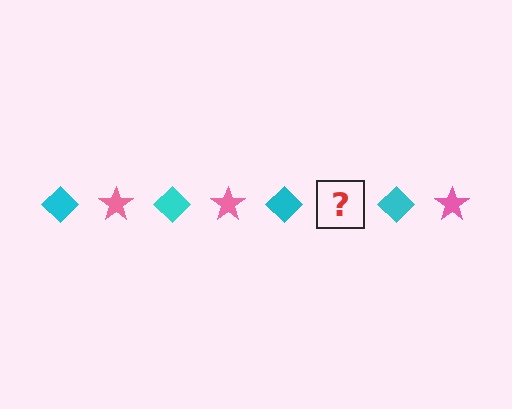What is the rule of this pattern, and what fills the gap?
The rule is that the pattern alternates between cyan diamond and pink star. The gap should be filled with a pink star.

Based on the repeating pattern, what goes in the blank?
The blank should be a pink star.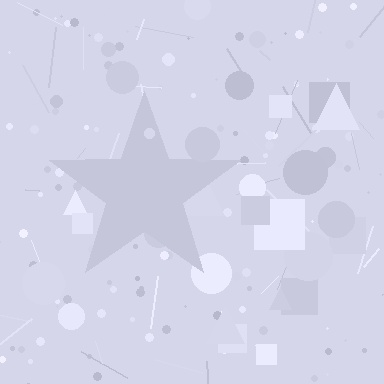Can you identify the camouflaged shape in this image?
The camouflaged shape is a star.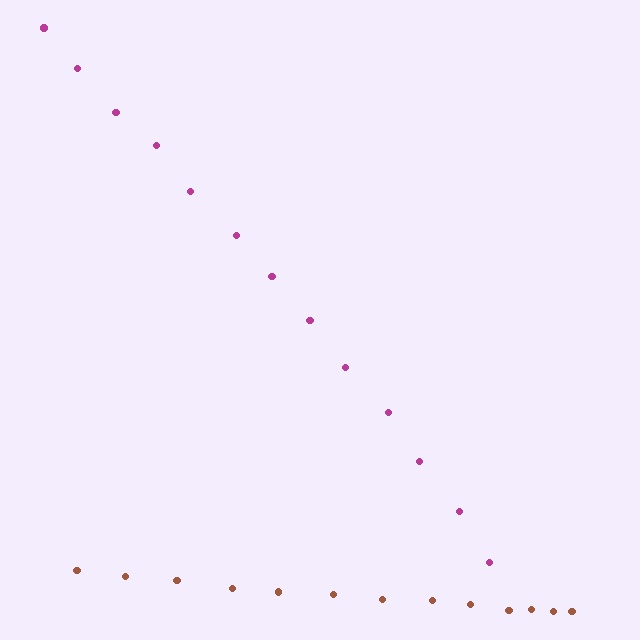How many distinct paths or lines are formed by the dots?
There are 2 distinct paths.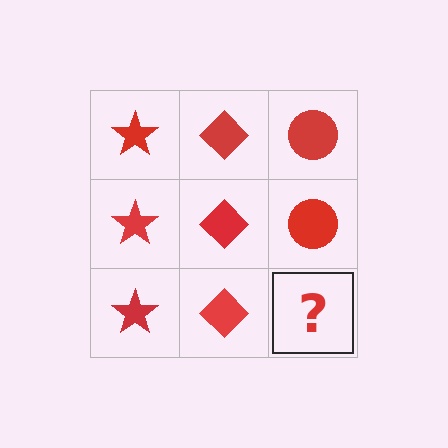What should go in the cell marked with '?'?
The missing cell should contain a red circle.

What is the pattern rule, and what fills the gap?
The rule is that each column has a consistent shape. The gap should be filled with a red circle.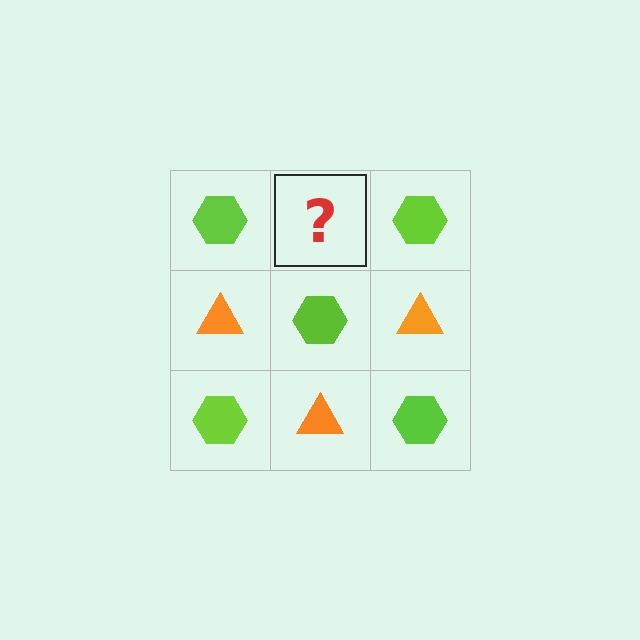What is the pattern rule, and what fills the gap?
The rule is that it alternates lime hexagon and orange triangle in a checkerboard pattern. The gap should be filled with an orange triangle.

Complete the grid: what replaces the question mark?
The question mark should be replaced with an orange triangle.